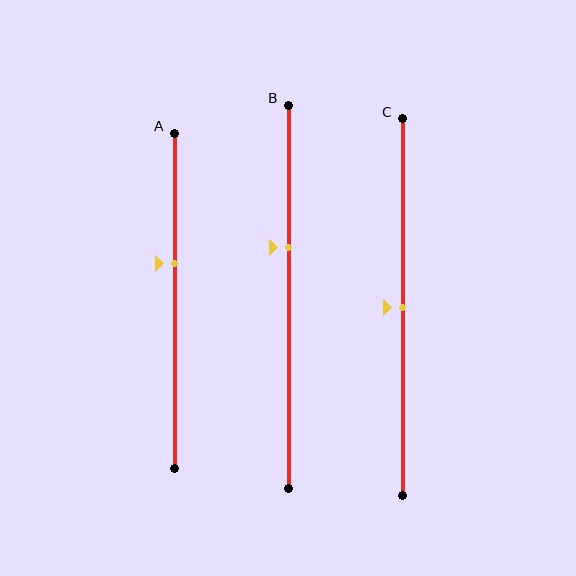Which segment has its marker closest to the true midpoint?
Segment C has its marker closest to the true midpoint.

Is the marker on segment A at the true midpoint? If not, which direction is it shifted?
No, the marker on segment A is shifted upward by about 11% of the segment length.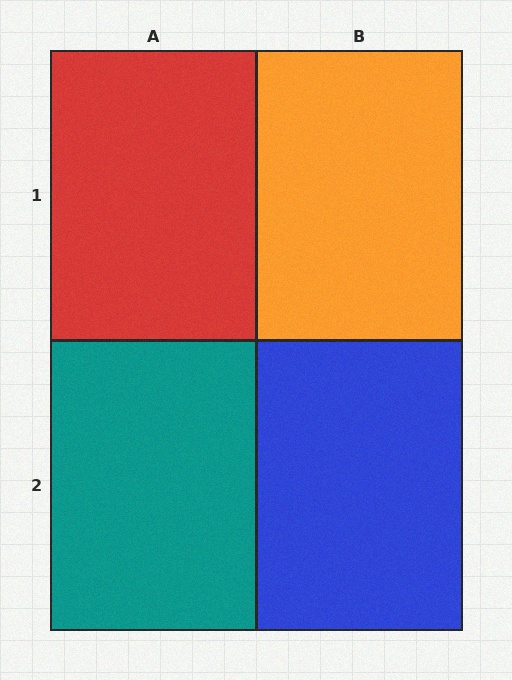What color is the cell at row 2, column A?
Teal.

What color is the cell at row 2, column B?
Blue.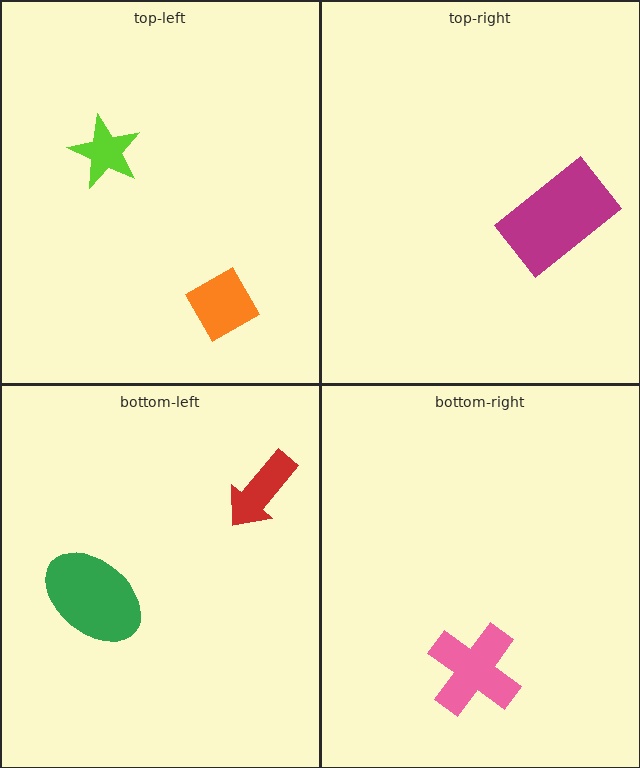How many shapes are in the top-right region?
1.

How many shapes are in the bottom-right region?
1.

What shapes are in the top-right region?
The magenta rectangle.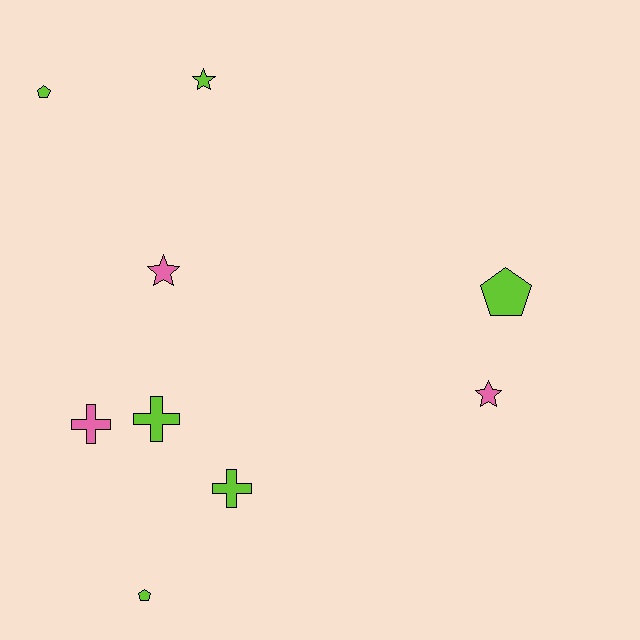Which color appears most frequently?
Lime, with 6 objects.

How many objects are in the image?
There are 9 objects.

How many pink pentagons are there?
There are no pink pentagons.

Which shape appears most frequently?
Star, with 3 objects.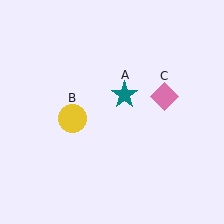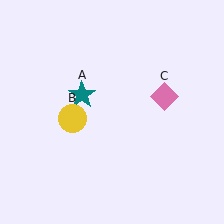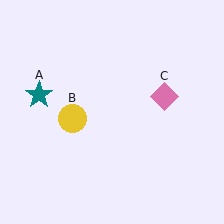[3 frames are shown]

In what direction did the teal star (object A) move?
The teal star (object A) moved left.